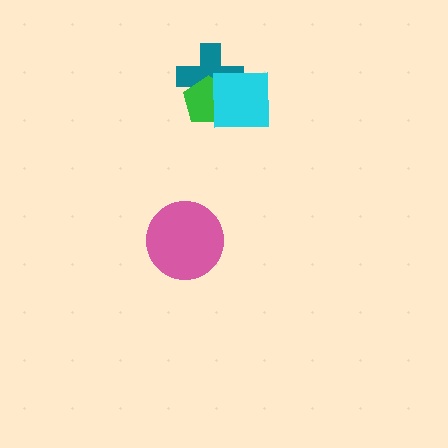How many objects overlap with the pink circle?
0 objects overlap with the pink circle.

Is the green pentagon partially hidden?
Yes, it is partially covered by another shape.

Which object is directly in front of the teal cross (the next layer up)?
The green pentagon is directly in front of the teal cross.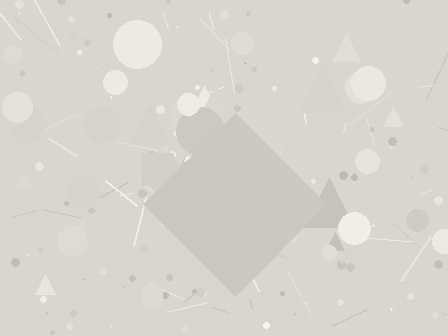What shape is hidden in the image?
A diamond is hidden in the image.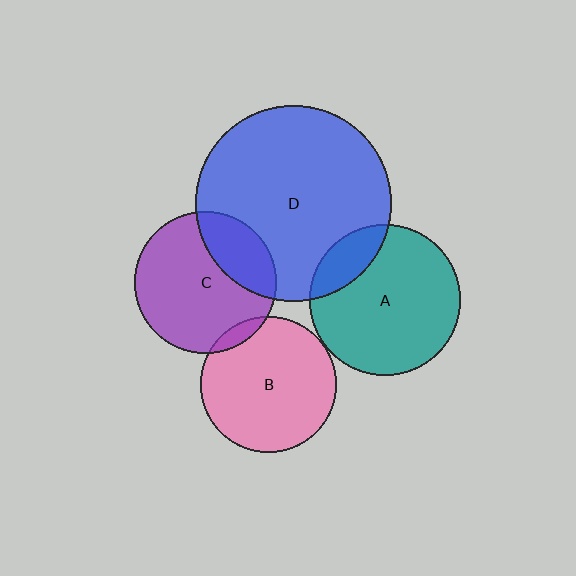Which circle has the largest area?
Circle D (blue).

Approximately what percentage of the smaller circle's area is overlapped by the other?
Approximately 5%.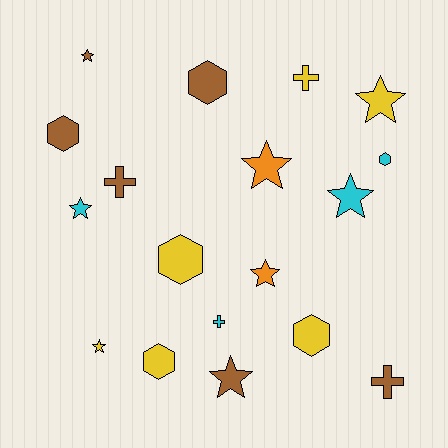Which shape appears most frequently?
Star, with 8 objects.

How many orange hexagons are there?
There are no orange hexagons.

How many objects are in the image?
There are 18 objects.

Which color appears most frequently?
Brown, with 6 objects.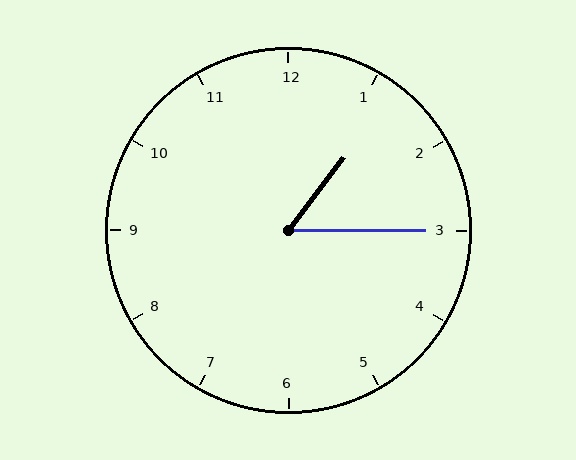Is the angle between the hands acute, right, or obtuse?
It is acute.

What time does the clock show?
1:15.